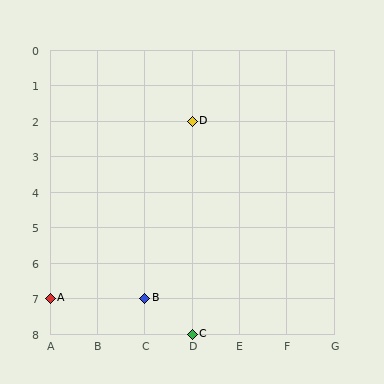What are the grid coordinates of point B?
Point B is at grid coordinates (C, 7).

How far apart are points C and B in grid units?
Points C and B are 1 column and 1 row apart (about 1.4 grid units diagonally).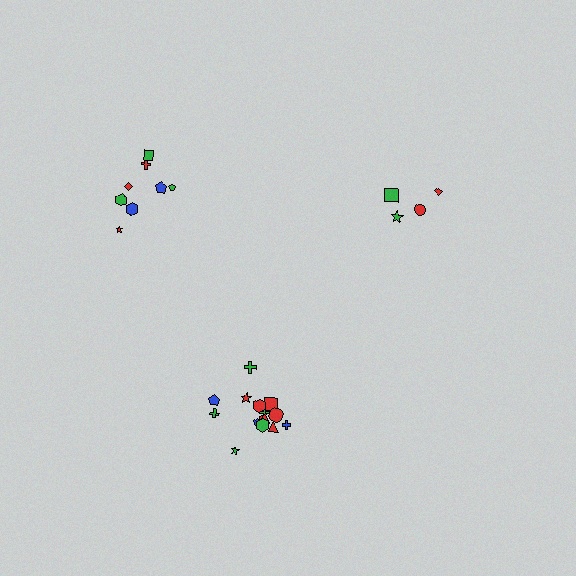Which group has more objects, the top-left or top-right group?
The top-left group.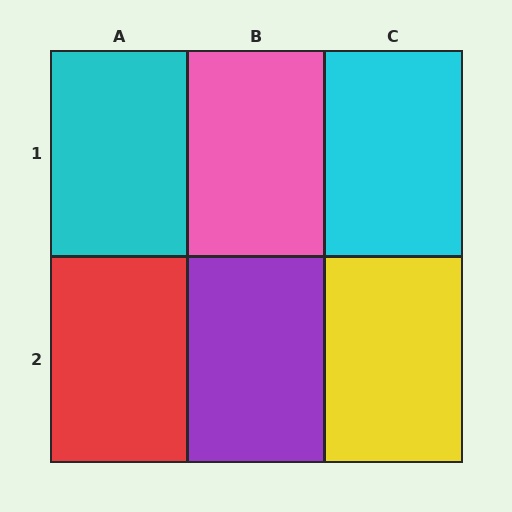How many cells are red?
1 cell is red.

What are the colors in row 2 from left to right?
Red, purple, yellow.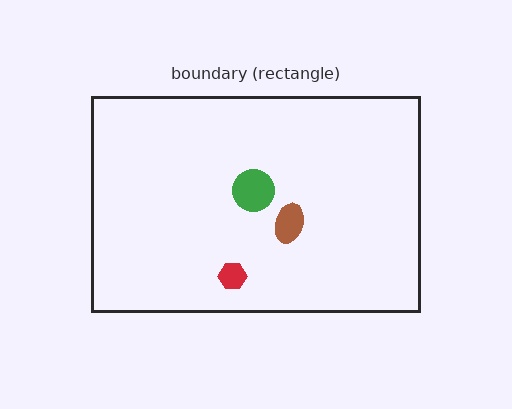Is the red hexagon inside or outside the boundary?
Inside.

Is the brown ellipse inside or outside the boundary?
Inside.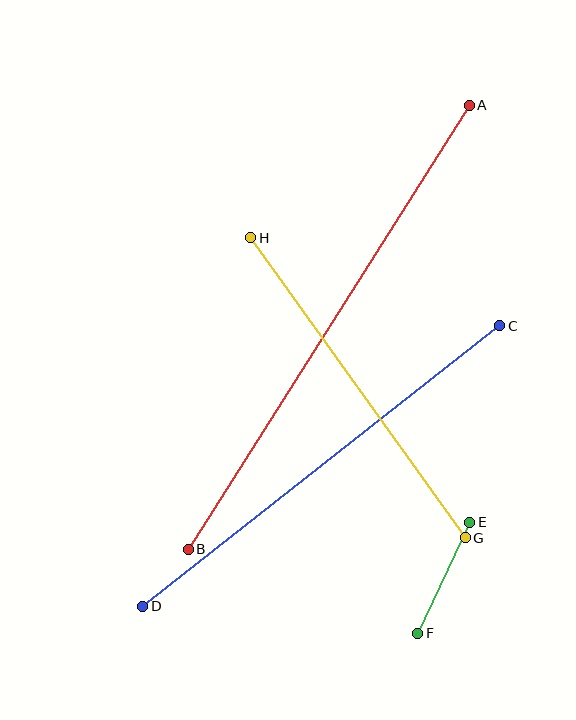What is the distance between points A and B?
The distance is approximately 525 pixels.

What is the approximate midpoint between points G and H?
The midpoint is at approximately (358, 388) pixels.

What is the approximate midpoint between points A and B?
The midpoint is at approximately (329, 327) pixels.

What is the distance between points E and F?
The distance is approximately 123 pixels.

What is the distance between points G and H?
The distance is approximately 368 pixels.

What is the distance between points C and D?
The distance is approximately 454 pixels.